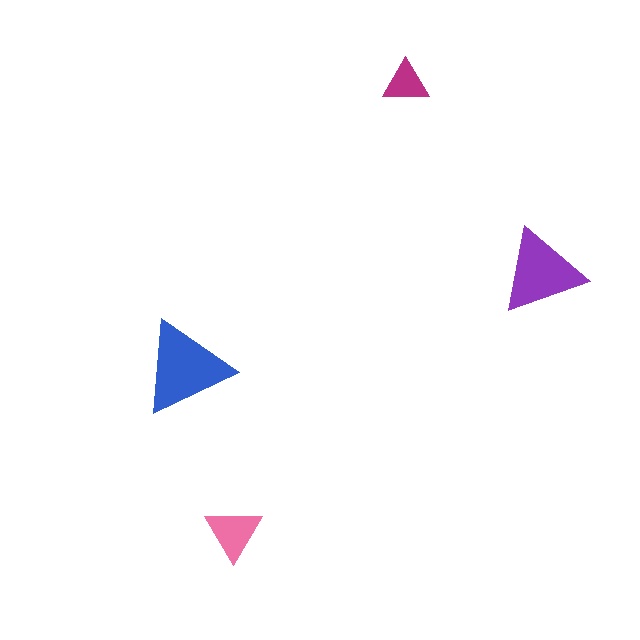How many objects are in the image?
There are 4 objects in the image.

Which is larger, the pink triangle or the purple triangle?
The purple one.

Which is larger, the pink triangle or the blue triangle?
The blue one.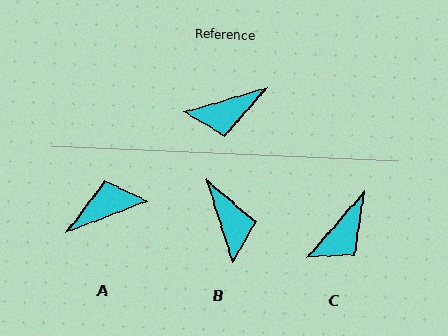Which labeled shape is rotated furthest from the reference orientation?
A, about 175 degrees away.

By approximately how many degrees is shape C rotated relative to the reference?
Approximately 32 degrees counter-clockwise.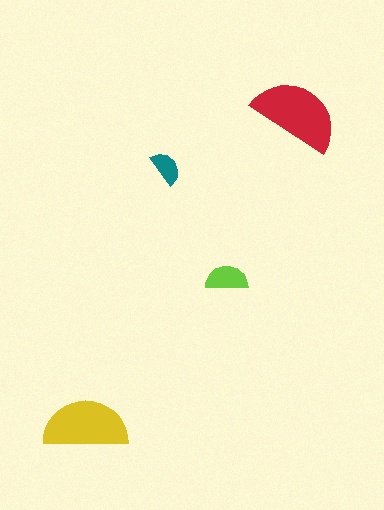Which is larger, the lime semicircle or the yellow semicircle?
The yellow one.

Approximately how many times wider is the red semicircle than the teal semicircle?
About 2.5 times wider.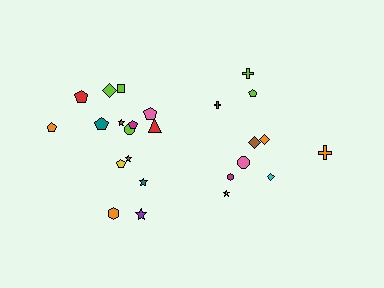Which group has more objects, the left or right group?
The left group.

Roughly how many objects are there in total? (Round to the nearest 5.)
Roughly 25 objects in total.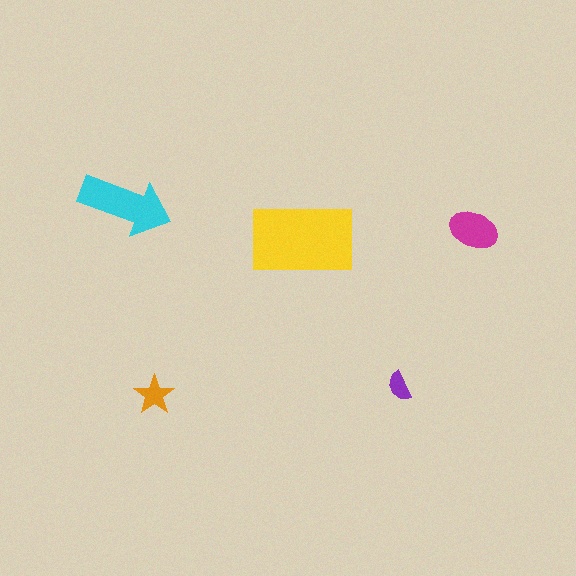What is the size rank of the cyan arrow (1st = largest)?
2nd.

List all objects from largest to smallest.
The yellow rectangle, the cyan arrow, the magenta ellipse, the orange star, the purple semicircle.